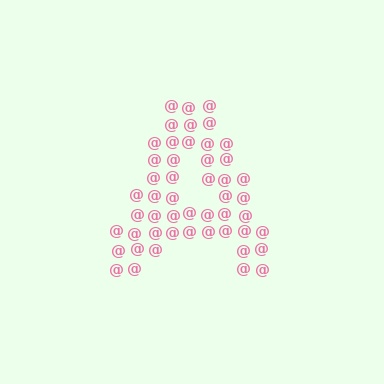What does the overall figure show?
The overall figure shows the letter A.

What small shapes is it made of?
It is made of small at signs.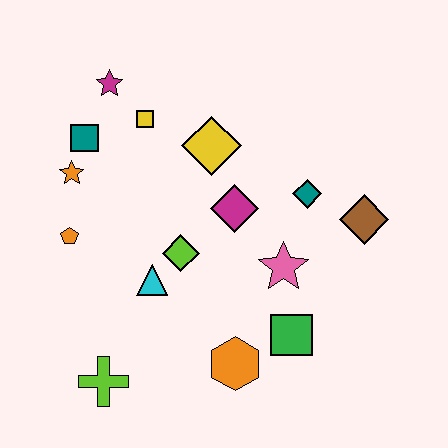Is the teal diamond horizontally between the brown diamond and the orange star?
Yes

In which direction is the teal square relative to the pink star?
The teal square is to the left of the pink star.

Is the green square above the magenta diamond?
No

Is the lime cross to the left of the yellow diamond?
Yes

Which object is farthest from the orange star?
The brown diamond is farthest from the orange star.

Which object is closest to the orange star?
The teal square is closest to the orange star.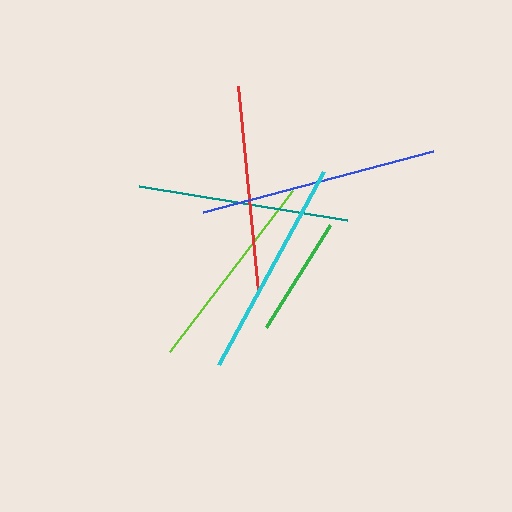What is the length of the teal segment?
The teal segment is approximately 211 pixels long.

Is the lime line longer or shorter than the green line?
The lime line is longer than the green line.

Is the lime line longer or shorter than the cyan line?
The cyan line is longer than the lime line.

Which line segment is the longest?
The blue line is the longest at approximately 237 pixels.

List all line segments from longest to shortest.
From longest to shortest: blue, cyan, teal, red, lime, green.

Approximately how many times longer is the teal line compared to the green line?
The teal line is approximately 1.8 times the length of the green line.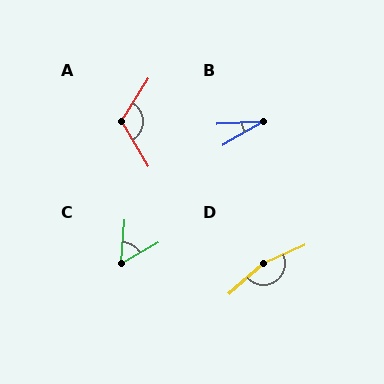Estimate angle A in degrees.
Approximately 117 degrees.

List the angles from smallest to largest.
B (27°), C (56°), A (117°), D (163°).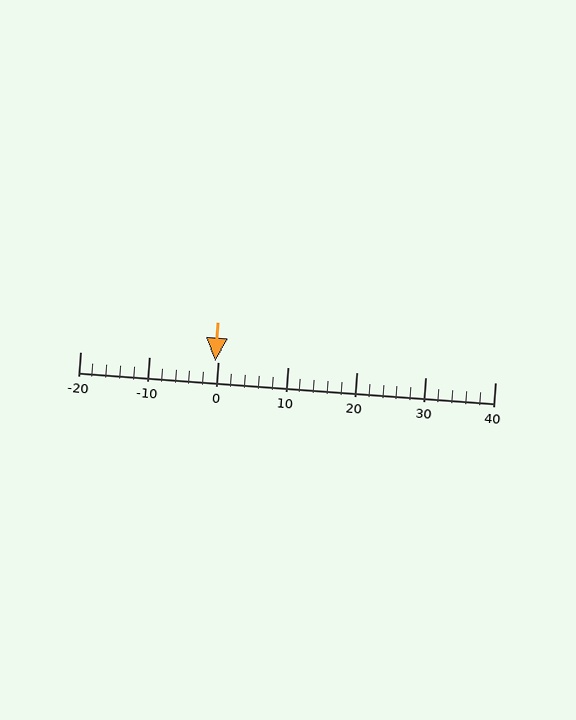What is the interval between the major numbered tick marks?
The major tick marks are spaced 10 units apart.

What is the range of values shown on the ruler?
The ruler shows values from -20 to 40.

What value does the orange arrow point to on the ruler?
The orange arrow points to approximately 0.